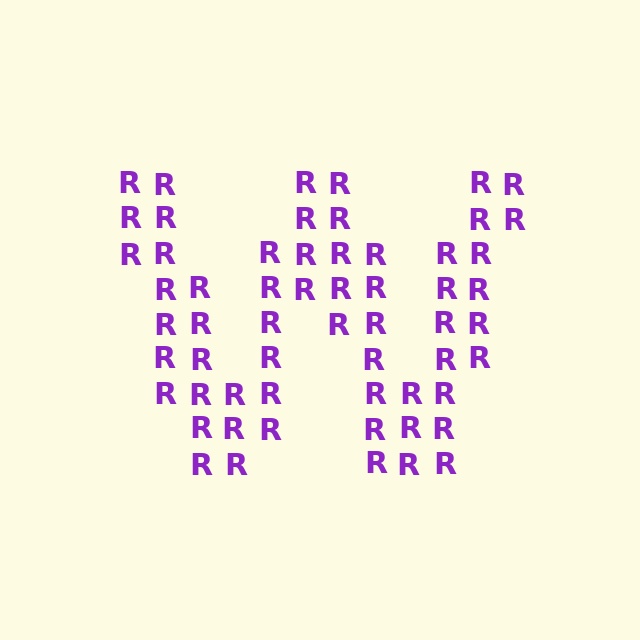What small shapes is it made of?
It is made of small letter R's.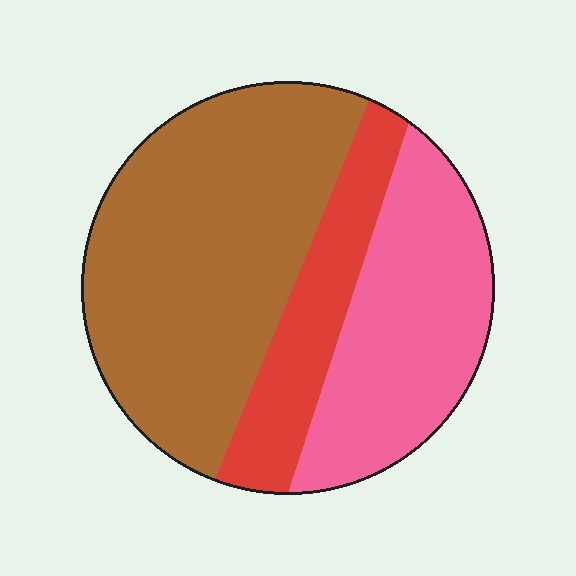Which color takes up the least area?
Red, at roughly 20%.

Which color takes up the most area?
Brown, at roughly 50%.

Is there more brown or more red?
Brown.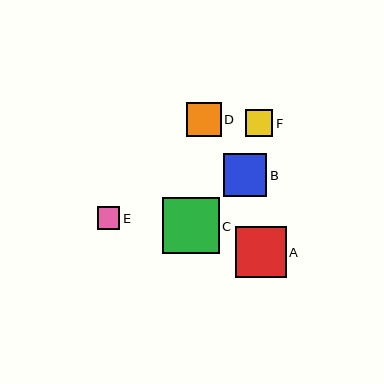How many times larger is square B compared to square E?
Square B is approximately 1.9 times the size of square E.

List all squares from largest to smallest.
From largest to smallest: C, A, B, D, F, E.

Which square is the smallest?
Square E is the smallest with a size of approximately 22 pixels.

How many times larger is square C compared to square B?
Square C is approximately 1.3 times the size of square B.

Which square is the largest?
Square C is the largest with a size of approximately 56 pixels.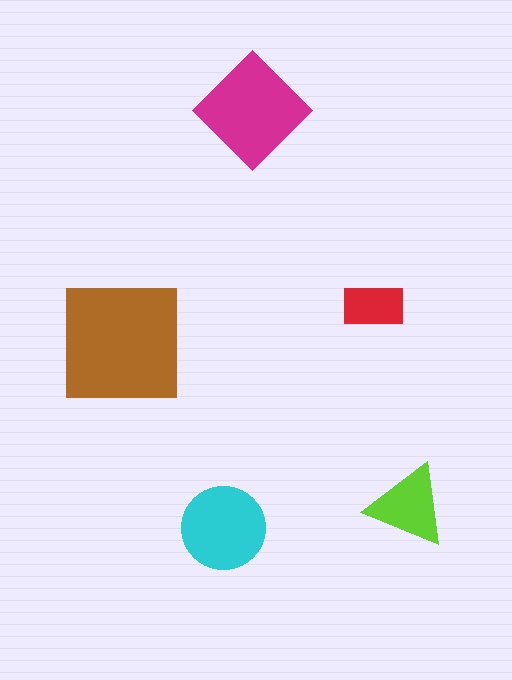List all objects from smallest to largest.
The red rectangle, the lime triangle, the cyan circle, the magenta diamond, the brown square.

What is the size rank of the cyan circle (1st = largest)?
3rd.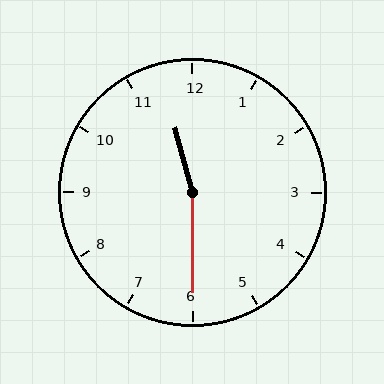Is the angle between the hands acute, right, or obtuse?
It is obtuse.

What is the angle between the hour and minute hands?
Approximately 165 degrees.